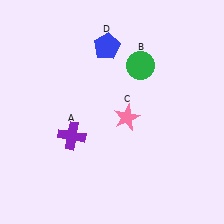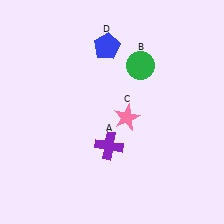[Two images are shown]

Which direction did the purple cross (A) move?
The purple cross (A) moved right.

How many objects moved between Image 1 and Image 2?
1 object moved between the two images.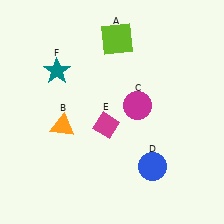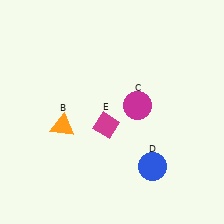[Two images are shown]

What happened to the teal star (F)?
The teal star (F) was removed in Image 2. It was in the top-left area of Image 1.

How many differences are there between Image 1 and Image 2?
There are 2 differences between the two images.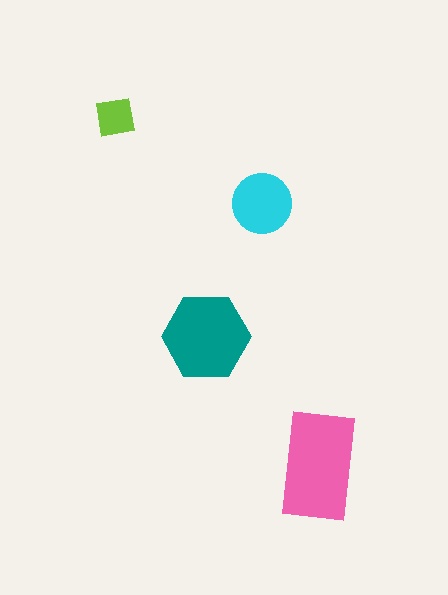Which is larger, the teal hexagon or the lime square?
The teal hexagon.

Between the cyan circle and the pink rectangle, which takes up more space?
The pink rectangle.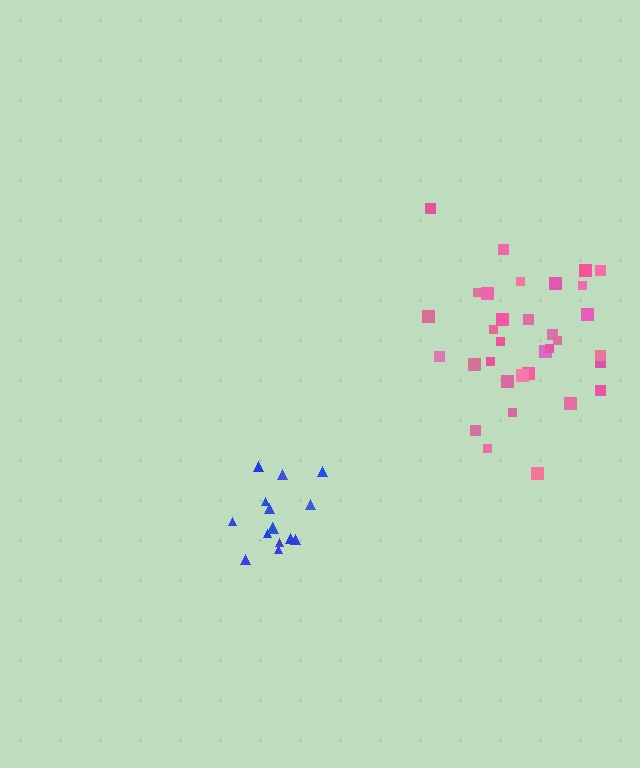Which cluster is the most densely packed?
Blue.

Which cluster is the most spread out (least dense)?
Pink.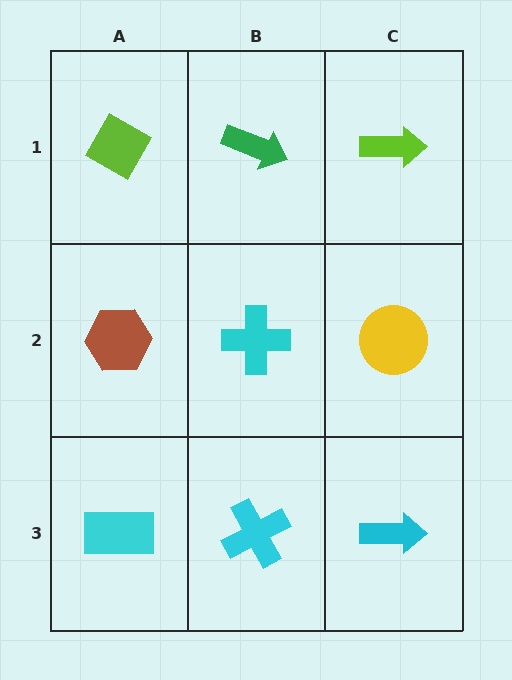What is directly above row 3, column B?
A cyan cross.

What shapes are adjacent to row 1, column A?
A brown hexagon (row 2, column A), a green arrow (row 1, column B).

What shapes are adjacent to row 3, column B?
A cyan cross (row 2, column B), a cyan rectangle (row 3, column A), a cyan arrow (row 3, column C).